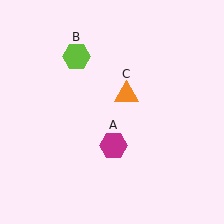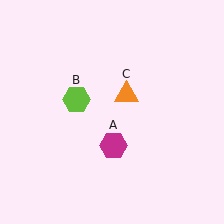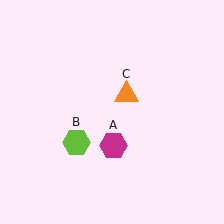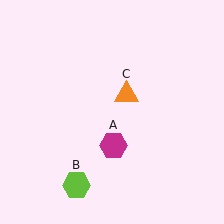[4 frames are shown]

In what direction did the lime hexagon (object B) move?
The lime hexagon (object B) moved down.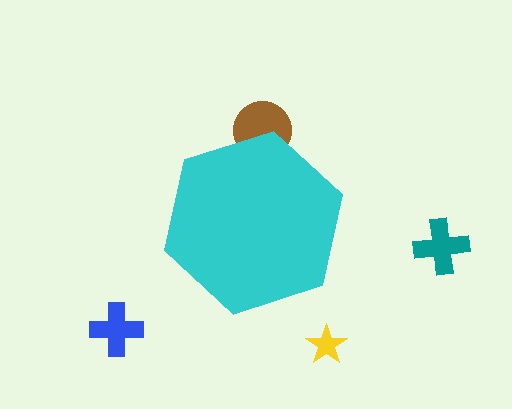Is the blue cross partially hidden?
No, the blue cross is fully visible.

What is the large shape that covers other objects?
A cyan hexagon.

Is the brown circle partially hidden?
Yes, the brown circle is partially hidden behind the cyan hexagon.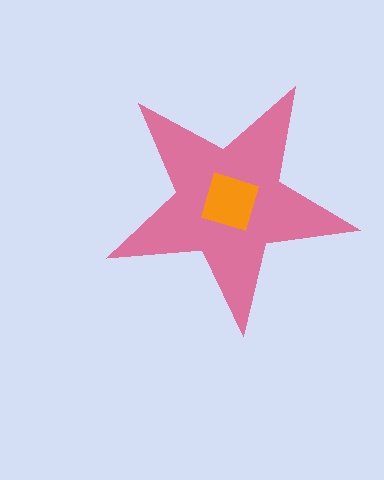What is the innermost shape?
The orange diamond.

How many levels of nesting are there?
2.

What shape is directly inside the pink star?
The orange diamond.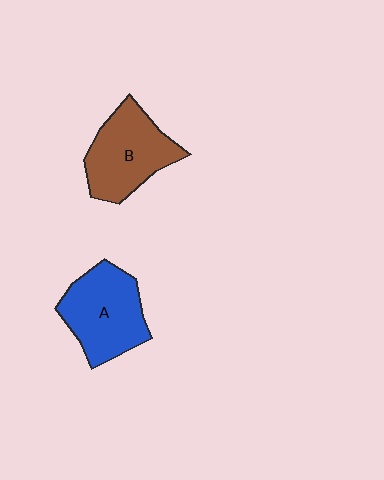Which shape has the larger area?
Shape A (blue).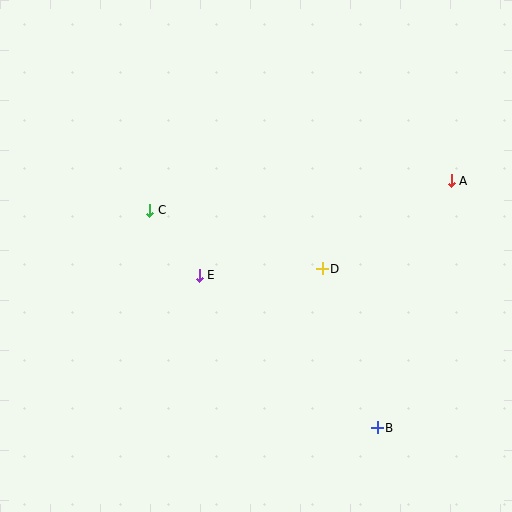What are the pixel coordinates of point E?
Point E is at (199, 275).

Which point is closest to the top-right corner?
Point A is closest to the top-right corner.